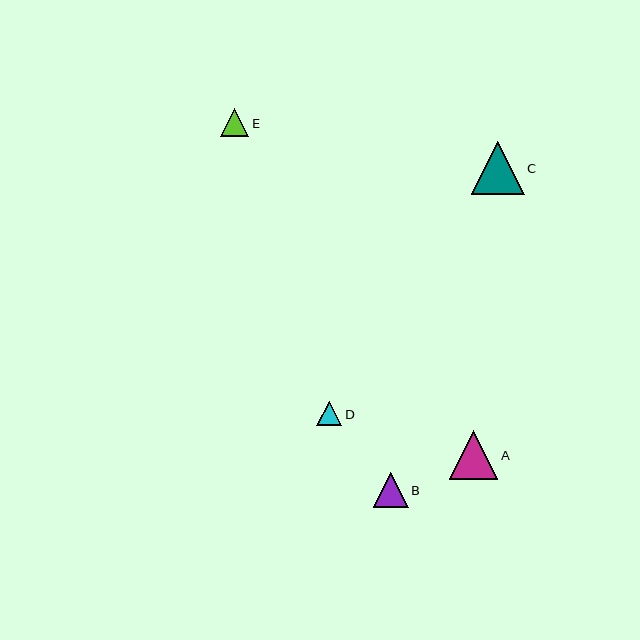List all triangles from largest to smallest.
From largest to smallest: C, A, B, E, D.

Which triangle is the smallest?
Triangle D is the smallest with a size of approximately 25 pixels.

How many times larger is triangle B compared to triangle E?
Triangle B is approximately 1.2 times the size of triangle E.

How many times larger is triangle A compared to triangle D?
Triangle A is approximately 2.0 times the size of triangle D.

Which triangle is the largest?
Triangle C is the largest with a size of approximately 53 pixels.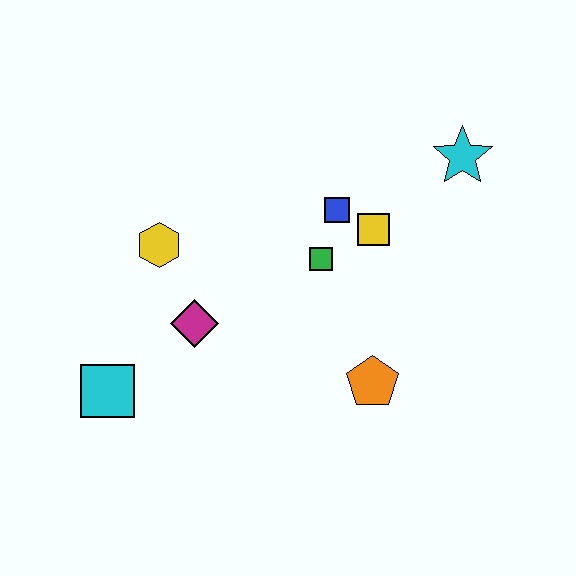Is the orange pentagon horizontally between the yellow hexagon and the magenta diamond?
No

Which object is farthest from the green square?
The cyan square is farthest from the green square.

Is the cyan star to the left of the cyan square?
No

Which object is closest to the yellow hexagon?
The magenta diamond is closest to the yellow hexagon.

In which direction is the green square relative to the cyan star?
The green square is to the left of the cyan star.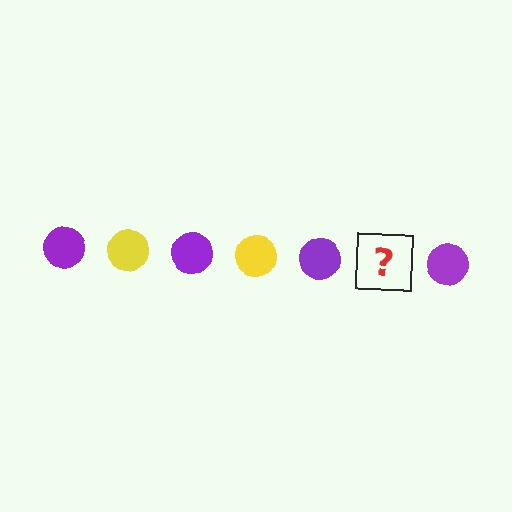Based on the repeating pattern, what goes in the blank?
The blank should be a yellow circle.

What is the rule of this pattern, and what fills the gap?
The rule is that the pattern cycles through purple, yellow circles. The gap should be filled with a yellow circle.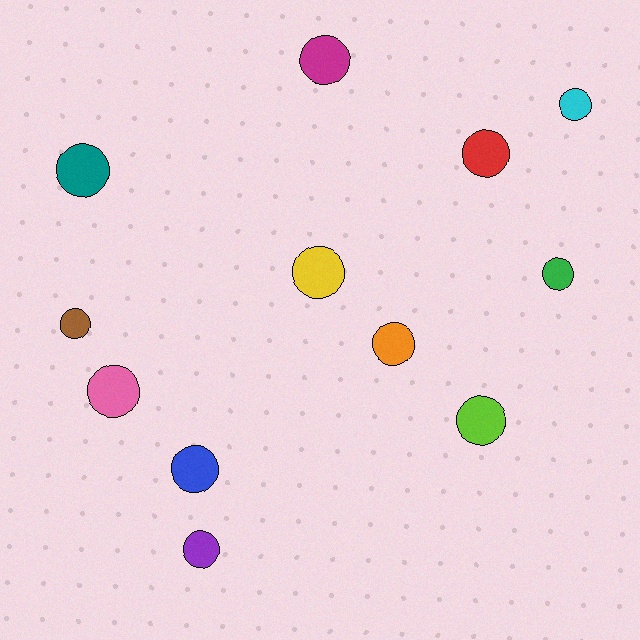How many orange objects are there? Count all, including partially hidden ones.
There is 1 orange object.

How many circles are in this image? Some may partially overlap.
There are 12 circles.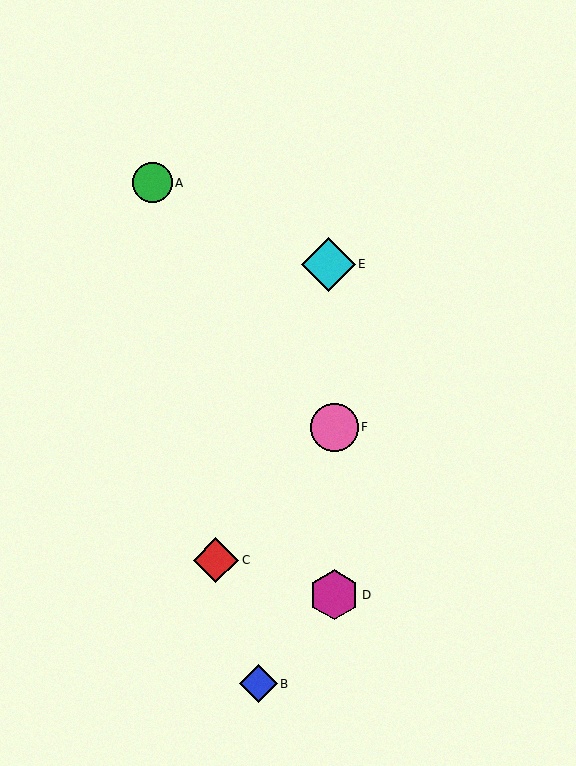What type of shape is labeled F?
Shape F is a pink circle.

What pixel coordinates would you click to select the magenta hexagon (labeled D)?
Click at (334, 595) to select the magenta hexagon D.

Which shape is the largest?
The cyan diamond (labeled E) is the largest.